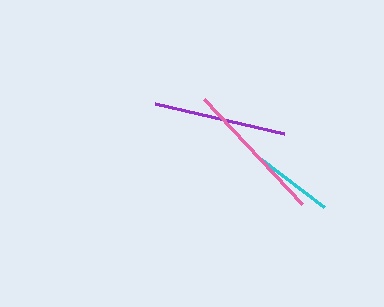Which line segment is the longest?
The pink line is the longest at approximately 144 pixels.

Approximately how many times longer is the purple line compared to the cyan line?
The purple line is approximately 1.7 times the length of the cyan line.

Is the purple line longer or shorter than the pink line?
The pink line is longer than the purple line.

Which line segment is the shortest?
The cyan line is the shortest at approximately 79 pixels.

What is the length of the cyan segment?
The cyan segment is approximately 79 pixels long.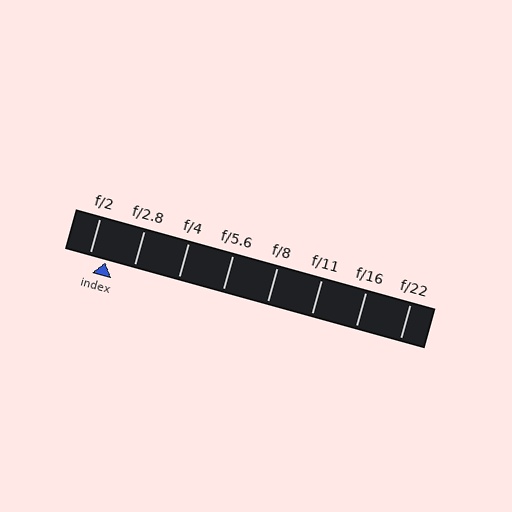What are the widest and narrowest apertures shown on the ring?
The widest aperture shown is f/2 and the narrowest is f/22.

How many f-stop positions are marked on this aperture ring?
There are 8 f-stop positions marked.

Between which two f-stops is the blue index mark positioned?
The index mark is between f/2 and f/2.8.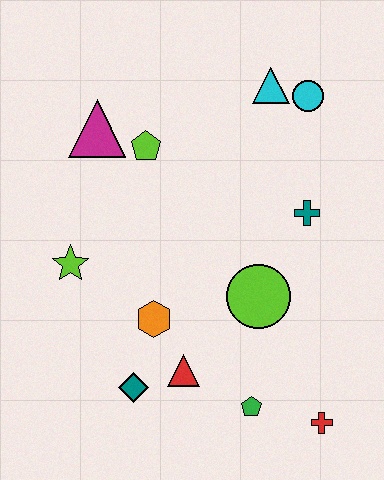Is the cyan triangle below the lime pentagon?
No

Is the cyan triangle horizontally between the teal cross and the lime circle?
Yes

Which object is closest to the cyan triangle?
The cyan circle is closest to the cyan triangle.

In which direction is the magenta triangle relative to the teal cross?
The magenta triangle is to the left of the teal cross.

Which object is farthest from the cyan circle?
The teal diamond is farthest from the cyan circle.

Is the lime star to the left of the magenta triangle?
Yes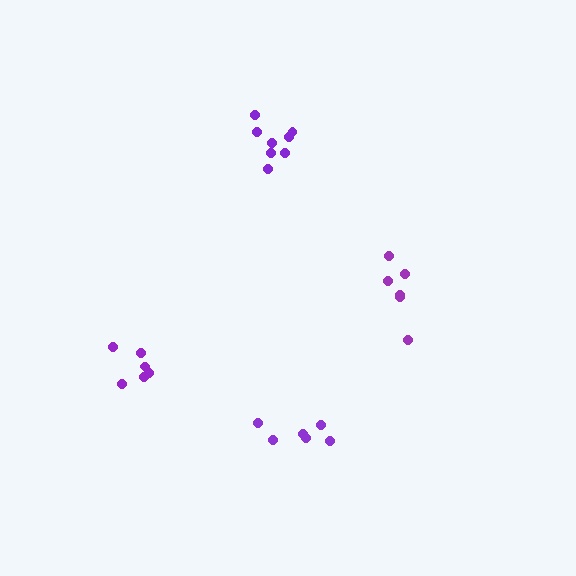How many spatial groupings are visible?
There are 4 spatial groupings.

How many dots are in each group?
Group 1: 8 dots, Group 2: 6 dots, Group 3: 6 dots, Group 4: 6 dots (26 total).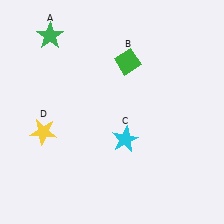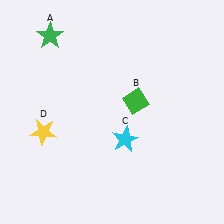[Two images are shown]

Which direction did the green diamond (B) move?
The green diamond (B) moved down.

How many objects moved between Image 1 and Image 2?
1 object moved between the two images.